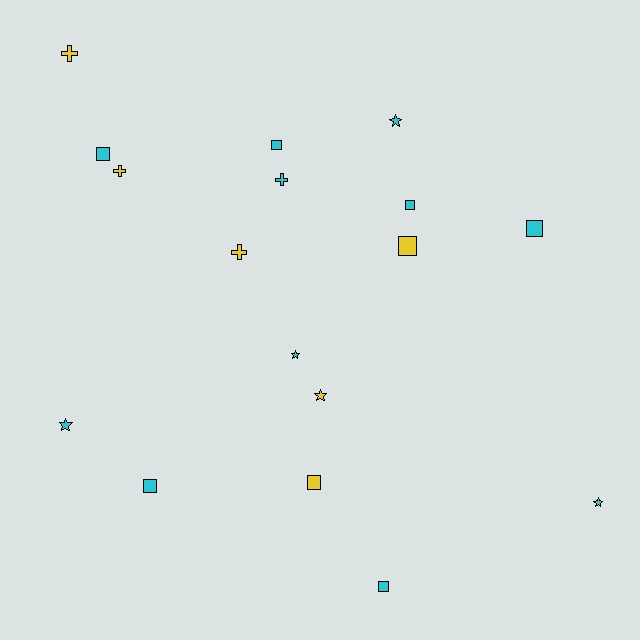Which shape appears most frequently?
Square, with 8 objects.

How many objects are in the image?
There are 17 objects.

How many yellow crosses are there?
There are 3 yellow crosses.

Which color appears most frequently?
Cyan, with 11 objects.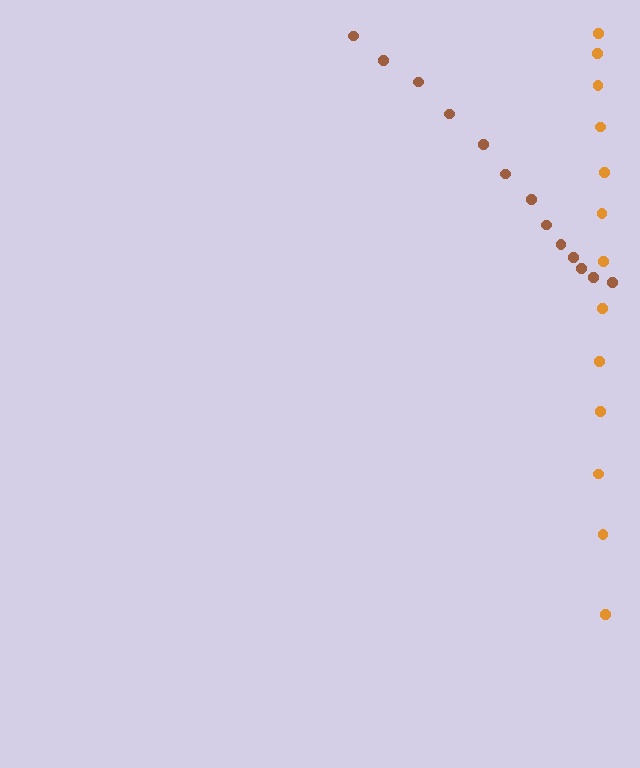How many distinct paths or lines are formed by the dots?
There are 2 distinct paths.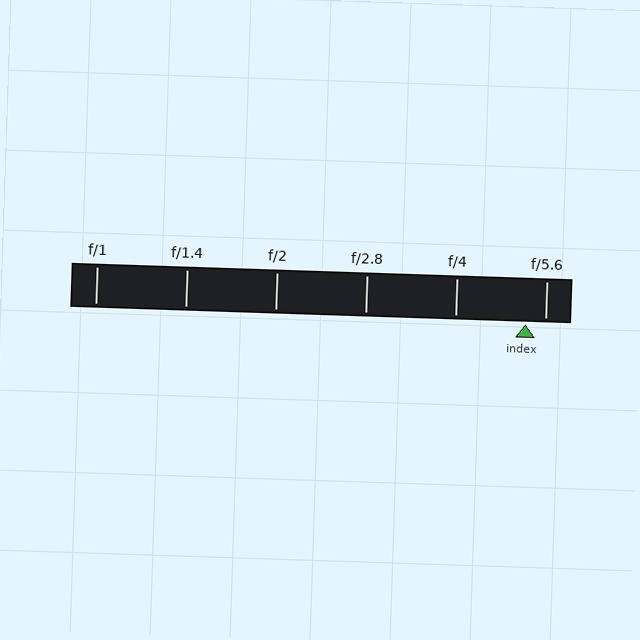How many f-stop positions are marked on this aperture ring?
There are 6 f-stop positions marked.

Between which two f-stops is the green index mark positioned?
The index mark is between f/4 and f/5.6.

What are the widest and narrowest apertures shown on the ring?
The widest aperture shown is f/1 and the narrowest is f/5.6.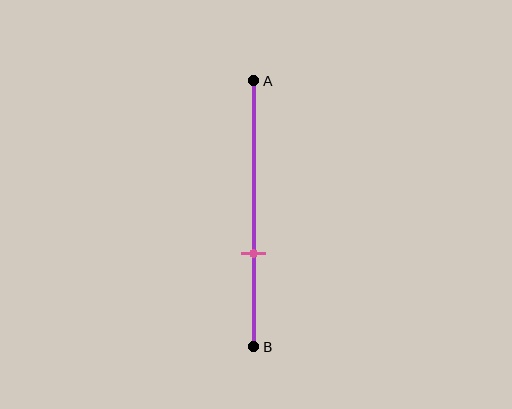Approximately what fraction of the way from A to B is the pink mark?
The pink mark is approximately 65% of the way from A to B.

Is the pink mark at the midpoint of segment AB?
No, the mark is at about 65% from A, not at the 50% midpoint.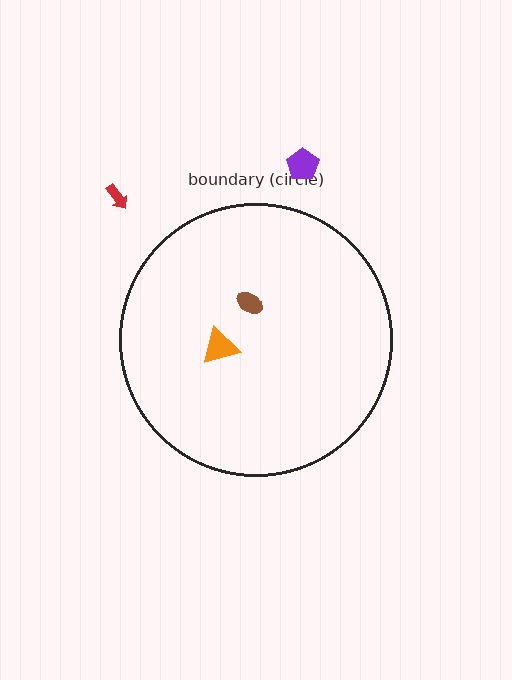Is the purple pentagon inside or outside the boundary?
Outside.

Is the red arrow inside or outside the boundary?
Outside.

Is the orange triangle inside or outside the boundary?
Inside.